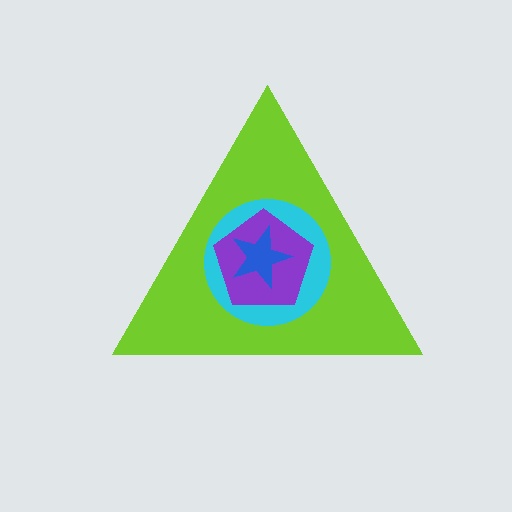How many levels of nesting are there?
4.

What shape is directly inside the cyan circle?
The purple pentagon.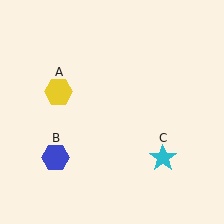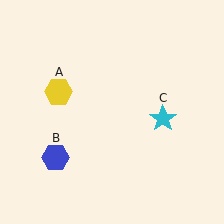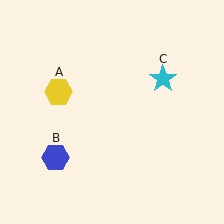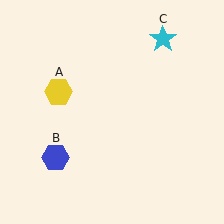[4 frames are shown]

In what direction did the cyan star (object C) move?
The cyan star (object C) moved up.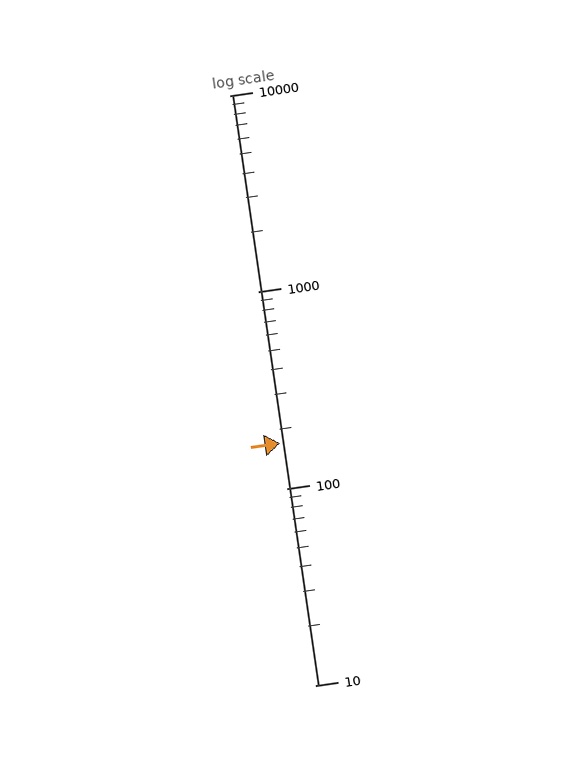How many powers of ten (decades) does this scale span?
The scale spans 3 decades, from 10 to 10000.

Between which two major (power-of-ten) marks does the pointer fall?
The pointer is between 100 and 1000.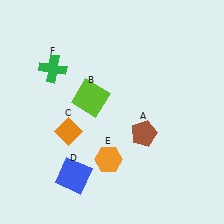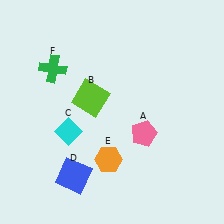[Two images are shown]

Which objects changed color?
A changed from brown to pink. C changed from orange to cyan.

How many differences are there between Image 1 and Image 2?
There are 2 differences between the two images.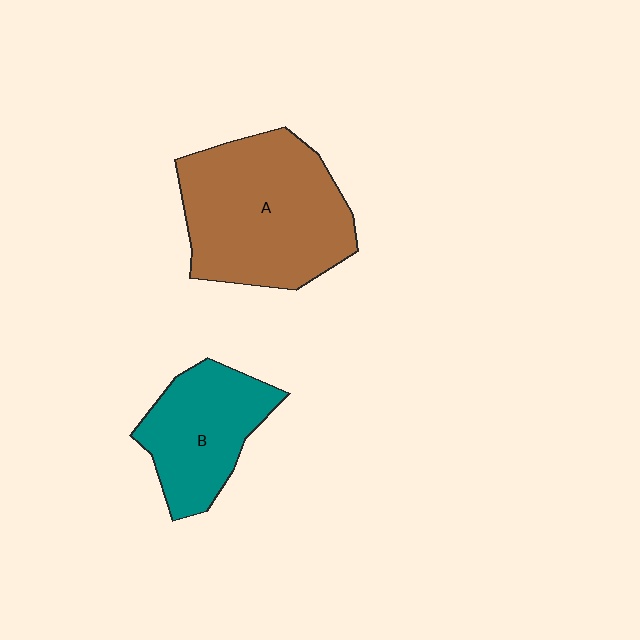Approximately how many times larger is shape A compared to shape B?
Approximately 1.6 times.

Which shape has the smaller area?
Shape B (teal).